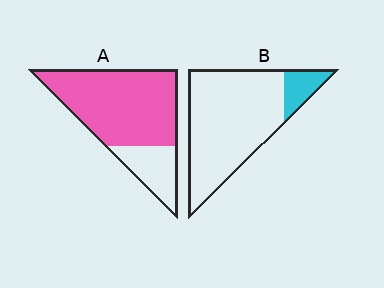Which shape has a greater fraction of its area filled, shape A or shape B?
Shape A.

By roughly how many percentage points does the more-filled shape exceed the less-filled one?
By roughly 65 percentage points (A over B).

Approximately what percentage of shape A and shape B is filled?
A is approximately 75% and B is approximately 15%.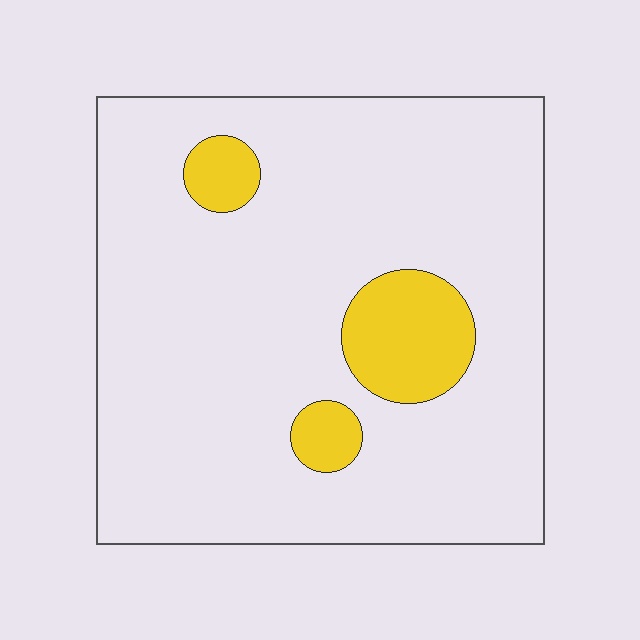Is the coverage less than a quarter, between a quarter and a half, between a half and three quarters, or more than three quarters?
Less than a quarter.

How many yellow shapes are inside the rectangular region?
3.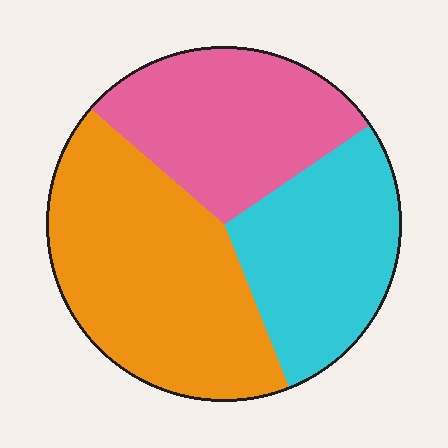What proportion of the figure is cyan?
Cyan covers roughly 30% of the figure.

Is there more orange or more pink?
Orange.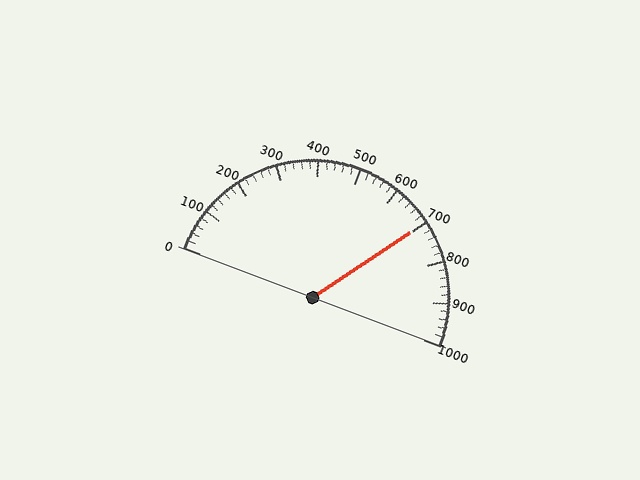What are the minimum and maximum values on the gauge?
The gauge ranges from 0 to 1000.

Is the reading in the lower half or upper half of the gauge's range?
The reading is in the upper half of the range (0 to 1000).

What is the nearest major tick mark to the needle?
The nearest major tick mark is 700.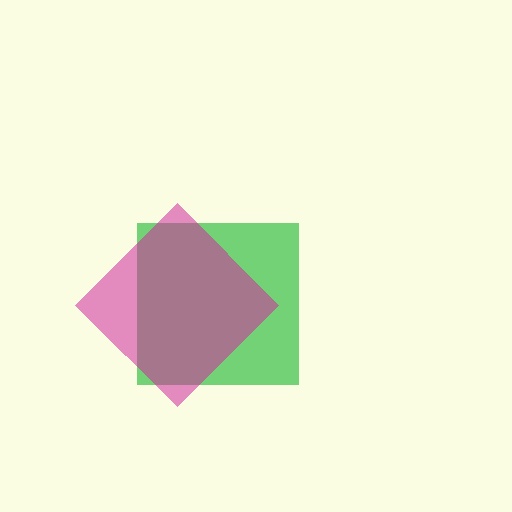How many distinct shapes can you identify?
There are 2 distinct shapes: a green square, a magenta diamond.